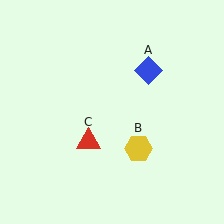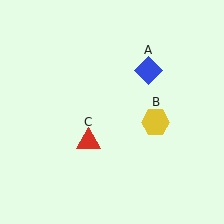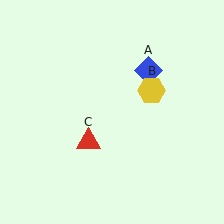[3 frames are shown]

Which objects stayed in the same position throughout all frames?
Blue diamond (object A) and red triangle (object C) remained stationary.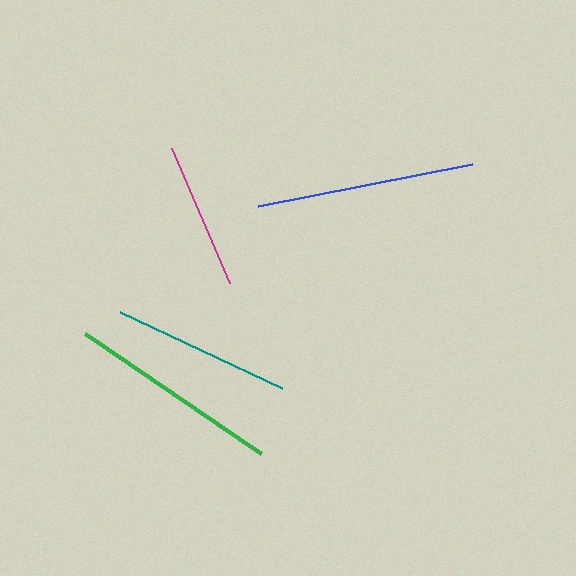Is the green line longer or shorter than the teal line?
The green line is longer than the teal line.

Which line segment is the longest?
The blue line is the longest at approximately 218 pixels.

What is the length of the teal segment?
The teal segment is approximately 179 pixels long.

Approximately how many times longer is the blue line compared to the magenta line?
The blue line is approximately 1.5 times the length of the magenta line.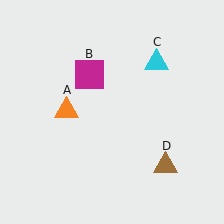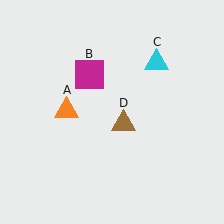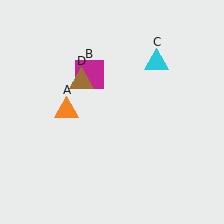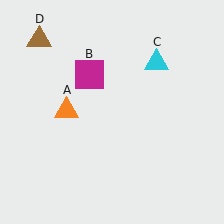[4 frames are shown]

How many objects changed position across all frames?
1 object changed position: brown triangle (object D).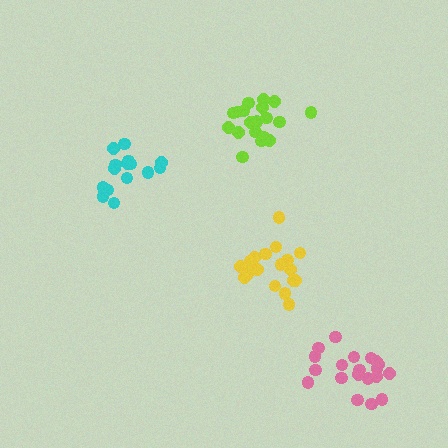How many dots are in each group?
Group 1: 19 dots, Group 2: 15 dots, Group 3: 18 dots, Group 4: 20 dots (72 total).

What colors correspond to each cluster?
The clusters are colored: lime, cyan, yellow, pink.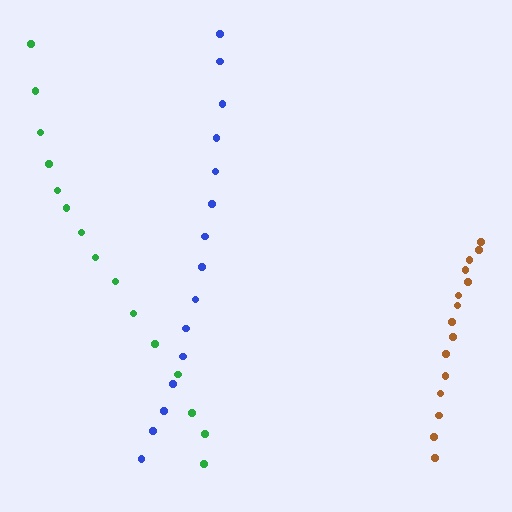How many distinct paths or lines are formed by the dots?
There are 3 distinct paths.